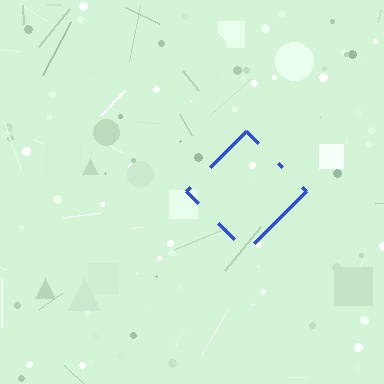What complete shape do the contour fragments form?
The contour fragments form a diamond.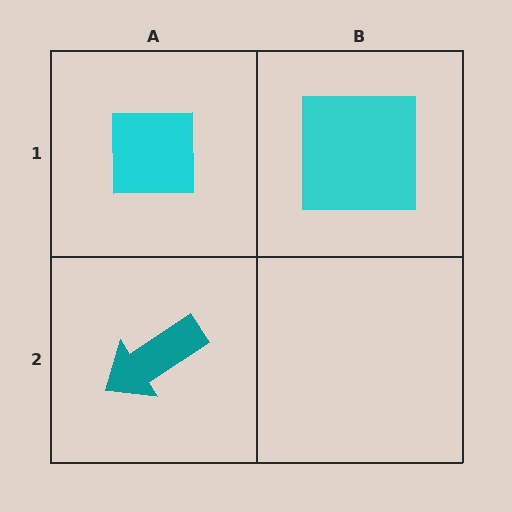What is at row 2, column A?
A teal arrow.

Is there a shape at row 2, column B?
No, that cell is empty.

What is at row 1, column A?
A cyan square.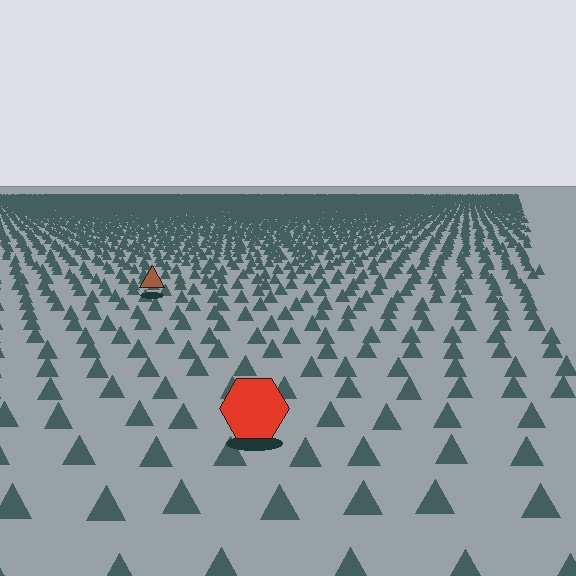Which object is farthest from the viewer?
The brown triangle is farthest from the viewer. It appears smaller and the ground texture around it is denser.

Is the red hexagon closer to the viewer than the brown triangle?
Yes. The red hexagon is closer — you can tell from the texture gradient: the ground texture is coarser near it.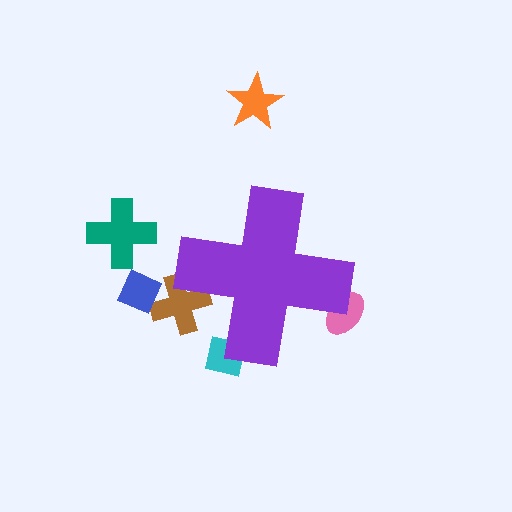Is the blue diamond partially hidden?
No, the blue diamond is fully visible.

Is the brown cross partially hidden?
Yes, the brown cross is partially hidden behind the purple cross.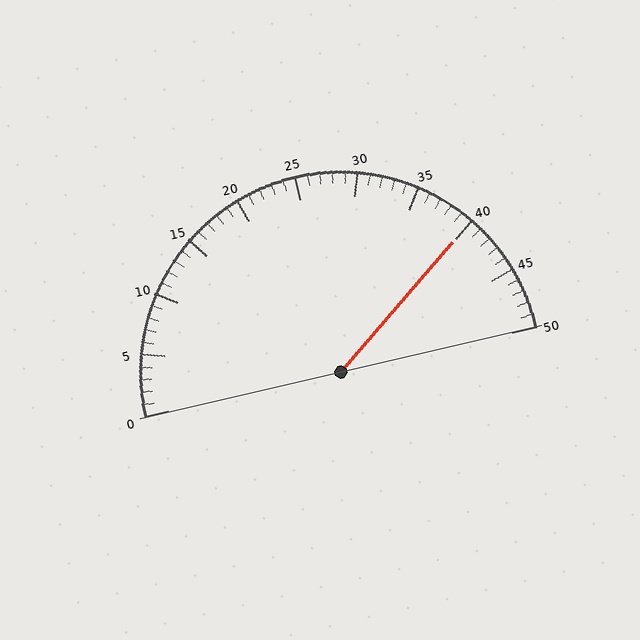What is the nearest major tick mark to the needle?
The nearest major tick mark is 40.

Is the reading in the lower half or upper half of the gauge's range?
The reading is in the upper half of the range (0 to 50).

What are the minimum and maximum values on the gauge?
The gauge ranges from 0 to 50.